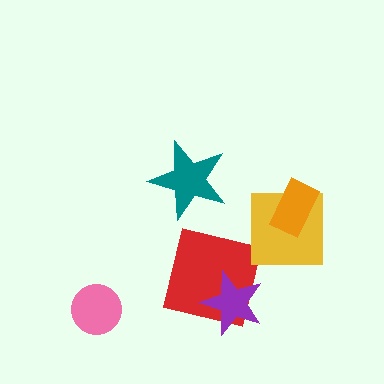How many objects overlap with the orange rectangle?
1 object overlaps with the orange rectangle.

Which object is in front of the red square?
The purple star is in front of the red square.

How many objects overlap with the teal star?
0 objects overlap with the teal star.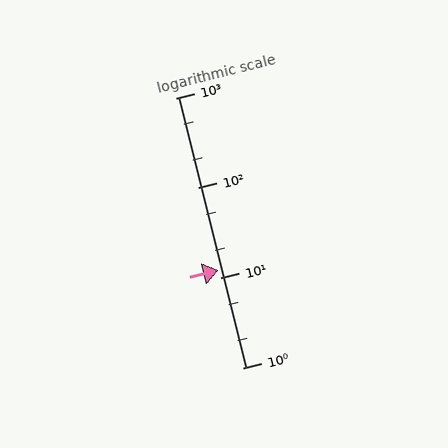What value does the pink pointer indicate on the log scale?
The pointer indicates approximately 12.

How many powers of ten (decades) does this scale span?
The scale spans 3 decades, from 1 to 1000.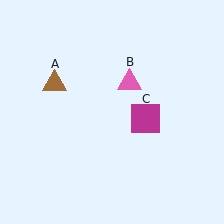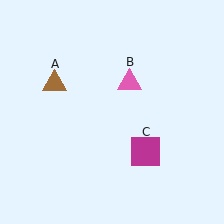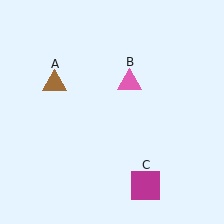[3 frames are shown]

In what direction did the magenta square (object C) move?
The magenta square (object C) moved down.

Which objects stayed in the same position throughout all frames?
Brown triangle (object A) and pink triangle (object B) remained stationary.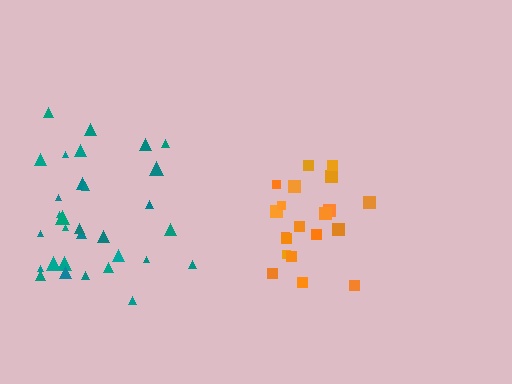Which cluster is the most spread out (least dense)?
Teal.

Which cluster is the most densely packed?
Orange.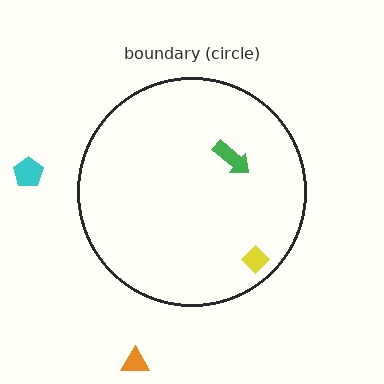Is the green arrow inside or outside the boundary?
Inside.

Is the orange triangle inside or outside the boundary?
Outside.